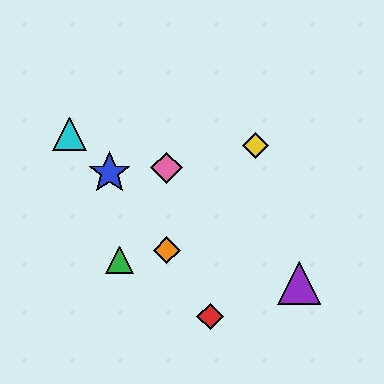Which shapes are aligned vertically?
The orange diamond, the pink diamond are aligned vertically.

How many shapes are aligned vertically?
2 shapes (the orange diamond, the pink diamond) are aligned vertically.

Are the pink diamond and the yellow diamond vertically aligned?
No, the pink diamond is at x≈167 and the yellow diamond is at x≈255.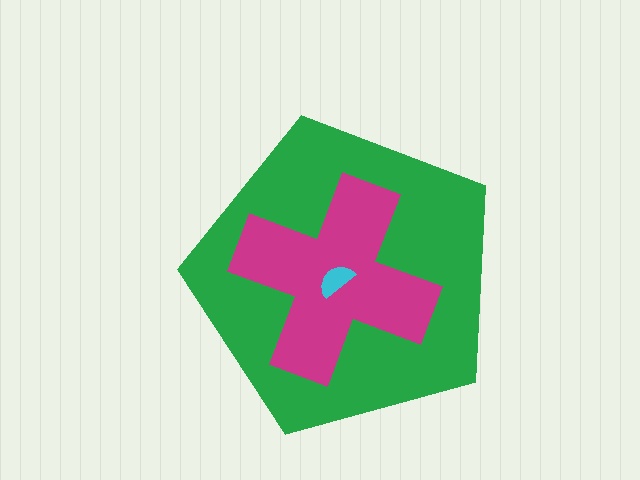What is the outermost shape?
The green pentagon.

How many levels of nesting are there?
3.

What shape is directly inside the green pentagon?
The magenta cross.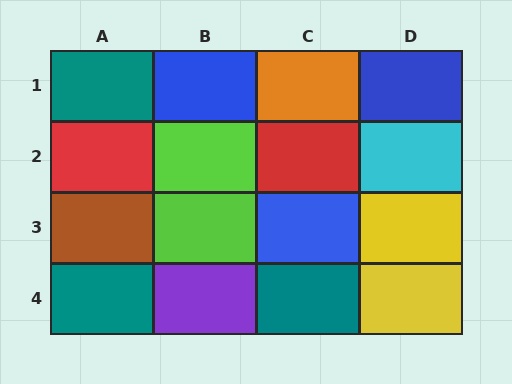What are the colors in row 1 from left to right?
Teal, blue, orange, blue.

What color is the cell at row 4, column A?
Teal.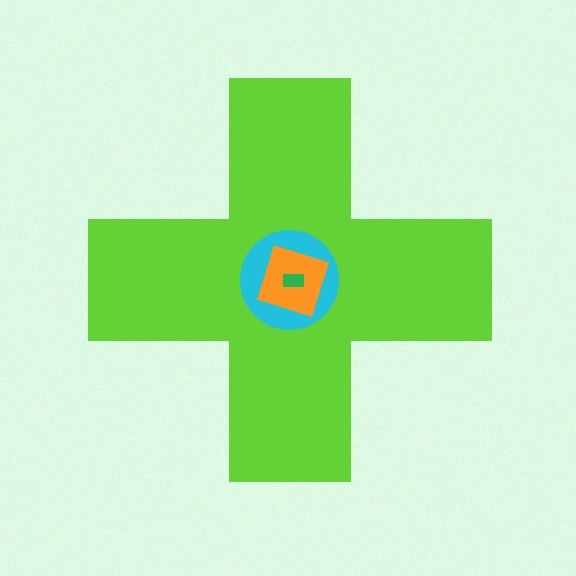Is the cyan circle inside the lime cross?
Yes.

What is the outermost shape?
The lime cross.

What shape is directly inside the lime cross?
The cyan circle.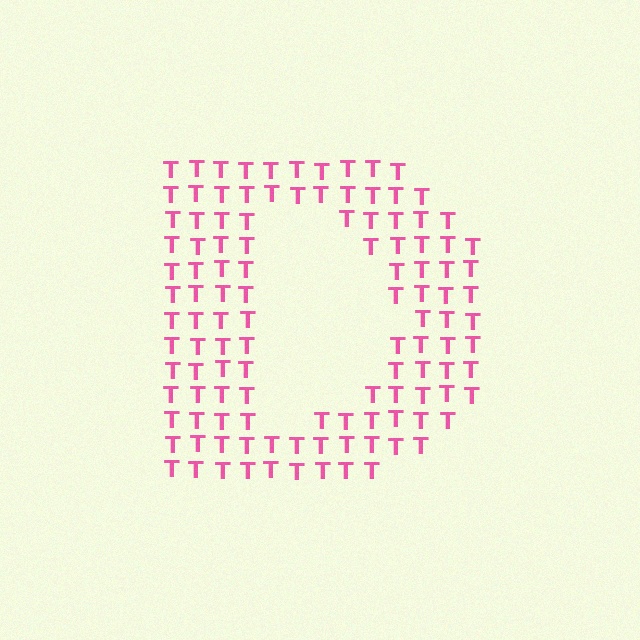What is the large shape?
The large shape is the letter D.